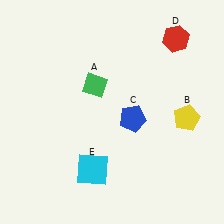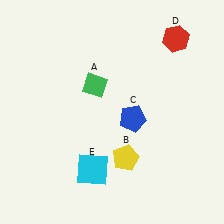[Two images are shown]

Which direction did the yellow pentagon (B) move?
The yellow pentagon (B) moved left.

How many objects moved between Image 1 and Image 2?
1 object moved between the two images.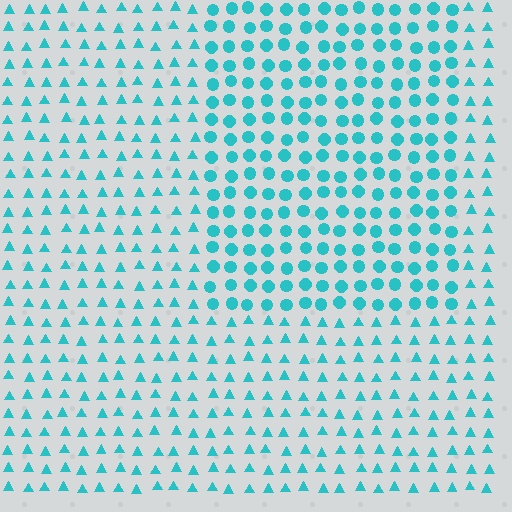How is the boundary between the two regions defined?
The boundary is defined by a change in element shape: circles inside vs. triangles outside. All elements share the same color and spacing.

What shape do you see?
I see a rectangle.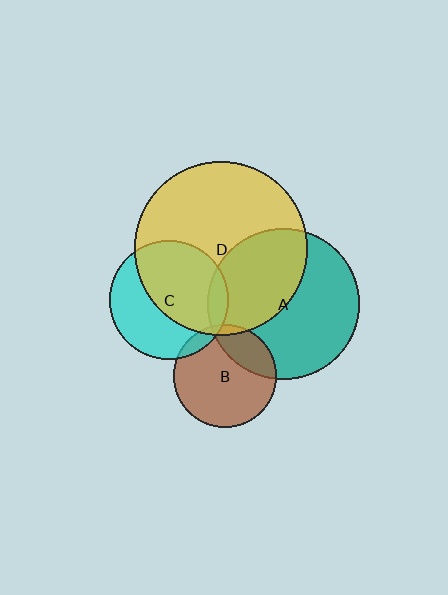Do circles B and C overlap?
Yes.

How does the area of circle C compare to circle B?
Approximately 1.3 times.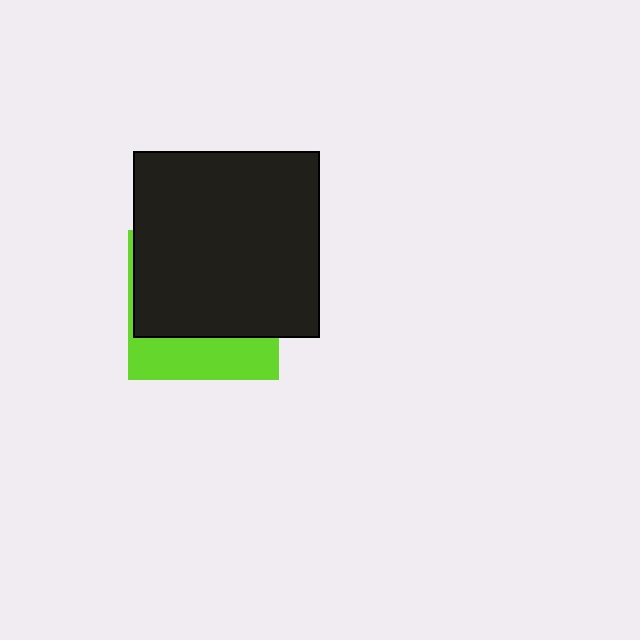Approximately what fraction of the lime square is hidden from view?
Roughly 69% of the lime square is hidden behind the black square.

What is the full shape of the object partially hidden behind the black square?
The partially hidden object is a lime square.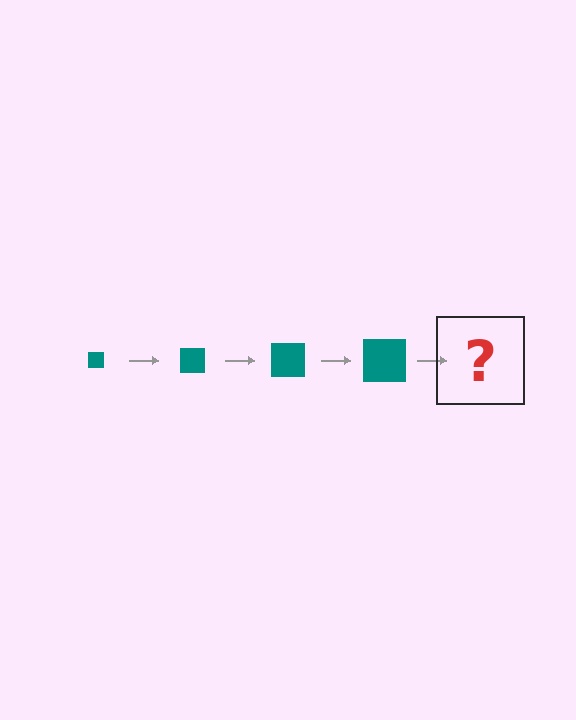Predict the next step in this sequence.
The next step is a teal square, larger than the previous one.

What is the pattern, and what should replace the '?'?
The pattern is that the square gets progressively larger each step. The '?' should be a teal square, larger than the previous one.